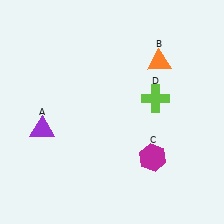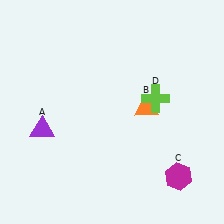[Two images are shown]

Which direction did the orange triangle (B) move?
The orange triangle (B) moved down.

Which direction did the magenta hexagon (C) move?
The magenta hexagon (C) moved right.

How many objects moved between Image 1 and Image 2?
2 objects moved between the two images.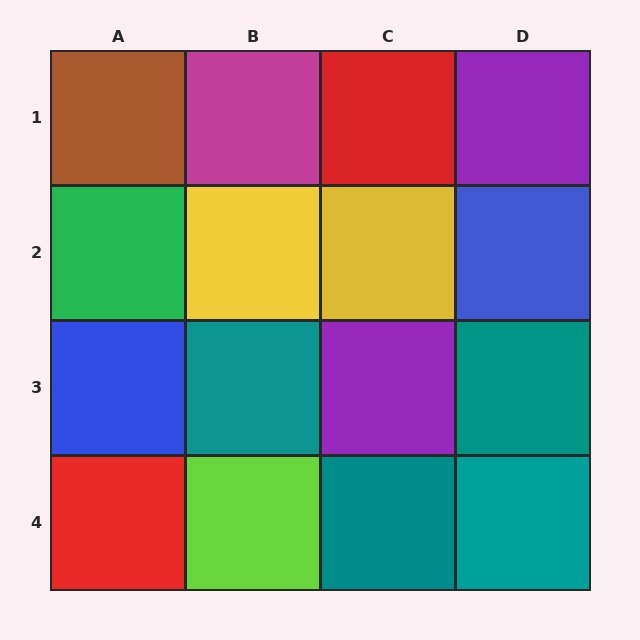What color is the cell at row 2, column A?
Green.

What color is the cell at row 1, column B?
Magenta.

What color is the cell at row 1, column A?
Brown.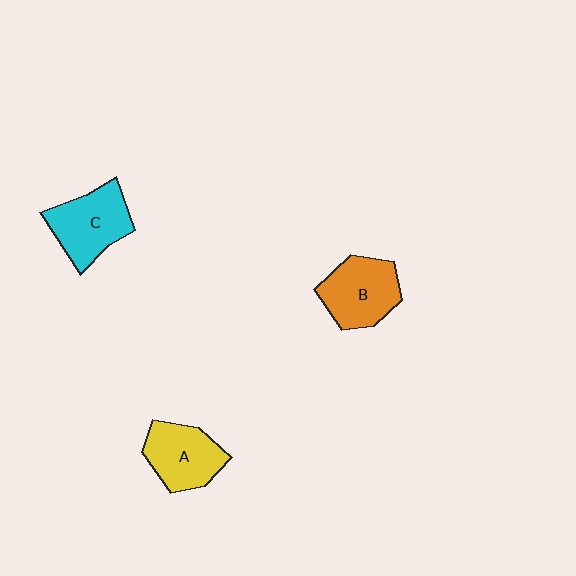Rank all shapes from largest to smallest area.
From largest to smallest: C (cyan), B (orange), A (yellow).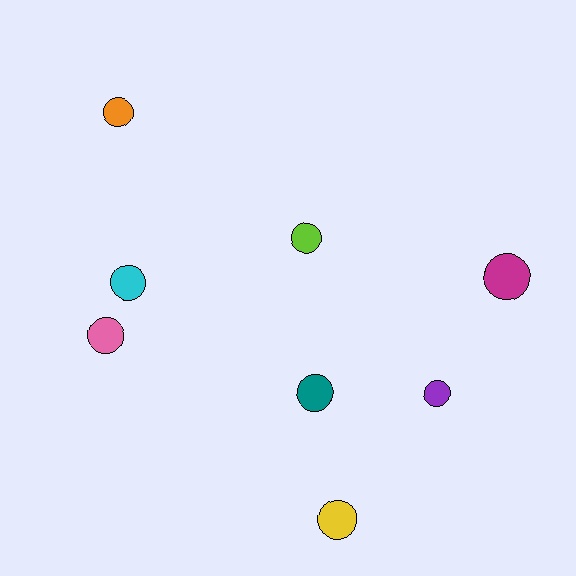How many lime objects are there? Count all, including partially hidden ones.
There is 1 lime object.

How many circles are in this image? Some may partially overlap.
There are 8 circles.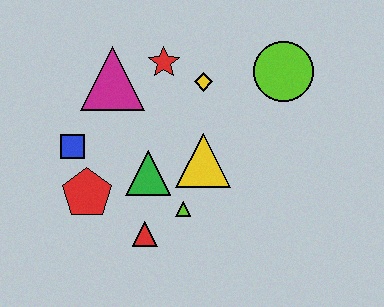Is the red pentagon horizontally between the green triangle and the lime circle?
No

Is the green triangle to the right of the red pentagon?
Yes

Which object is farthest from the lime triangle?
The lime circle is farthest from the lime triangle.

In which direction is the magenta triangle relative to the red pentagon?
The magenta triangle is above the red pentagon.